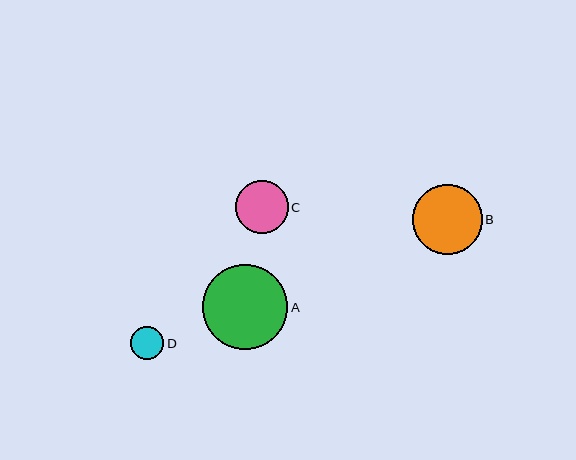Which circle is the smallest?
Circle D is the smallest with a size of approximately 33 pixels.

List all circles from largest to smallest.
From largest to smallest: A, B, C, D.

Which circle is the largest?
Circle A is the largest with a size of approximately 85 pixels.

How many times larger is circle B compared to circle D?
Circle B is approximately 2.1 times the size of circle D.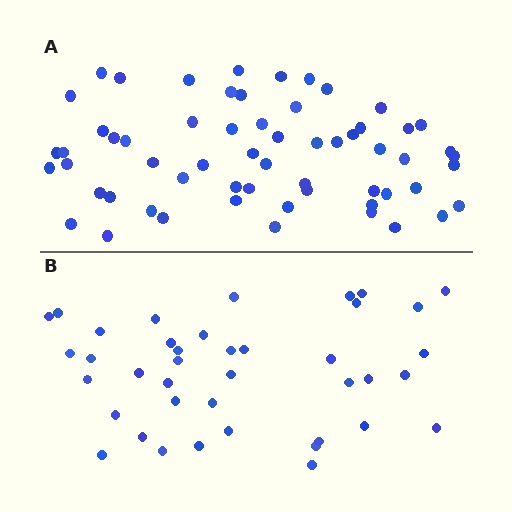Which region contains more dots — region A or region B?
Region A (the top region) has more dots.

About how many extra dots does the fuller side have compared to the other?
Region A has approximately 20 more dots than region B.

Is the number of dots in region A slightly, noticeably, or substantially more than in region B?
Region A has substantially more. The ratio is roughly 1.5 to 1.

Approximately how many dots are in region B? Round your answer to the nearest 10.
About 40 dots.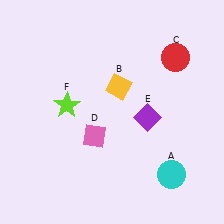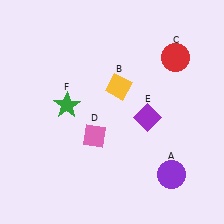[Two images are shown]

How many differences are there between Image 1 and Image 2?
There are 2 differences between the two images.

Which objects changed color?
A changed from cyan to purple. F changed from lime to green.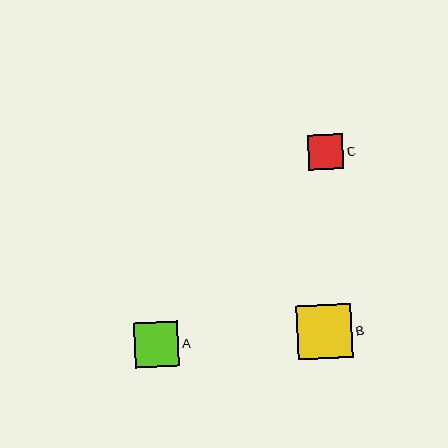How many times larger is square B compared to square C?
Square B is approximately 1.5 times the size of square C.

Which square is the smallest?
Square C is the smallest with a size of approximately 35 pixels.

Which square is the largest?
Square B is the largest with a size of approximately 55 pixels.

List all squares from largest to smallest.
From largest to smallest: B, A, C.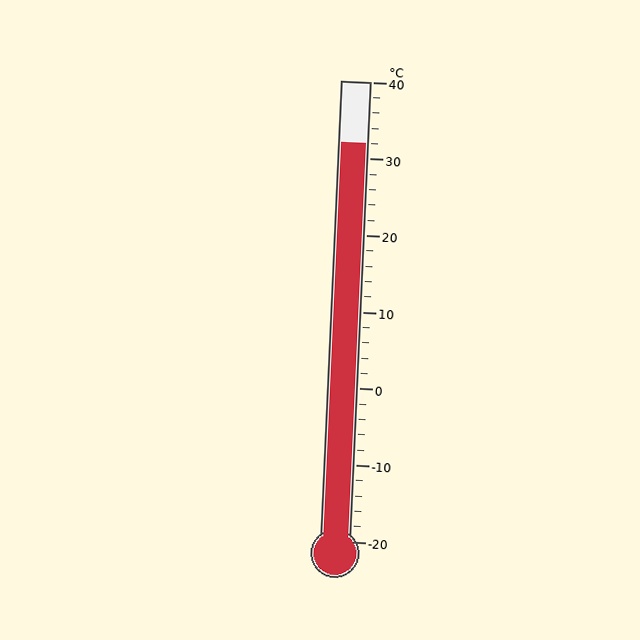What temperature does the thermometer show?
The thermometer shows approximately 32°C.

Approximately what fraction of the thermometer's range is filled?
The thermometer is filled to approximately 85% of its range.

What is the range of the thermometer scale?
The thermometer scale ranges from -20°C to 40°C.